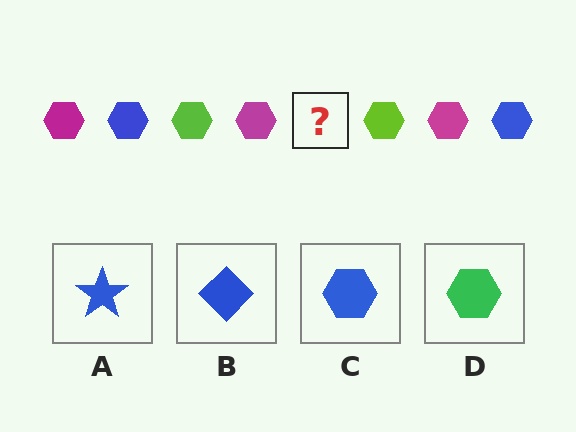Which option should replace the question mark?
Option C.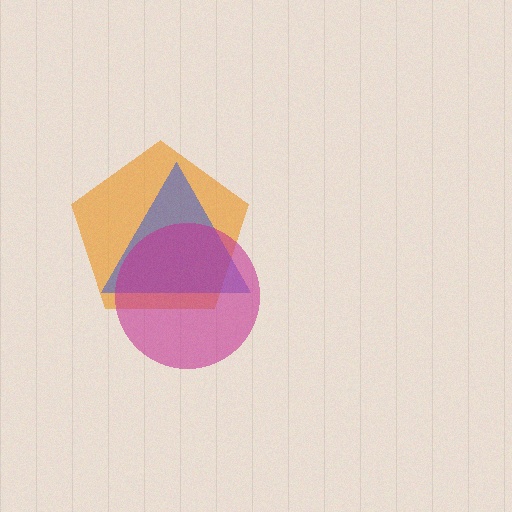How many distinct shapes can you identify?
There are 3 distinct shapes: an orange pentagon, a blue triangle, a magenta circle.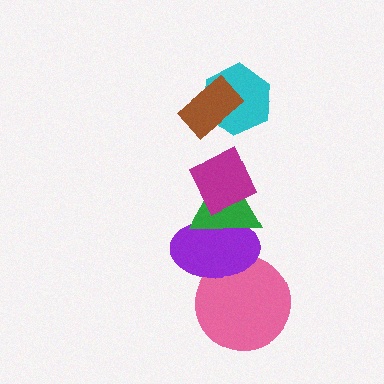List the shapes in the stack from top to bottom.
From top to bottom: the brown rectangle, the cyan hexagon, the magenta diamond, the green triangle, the purple ellipse, the pink circle.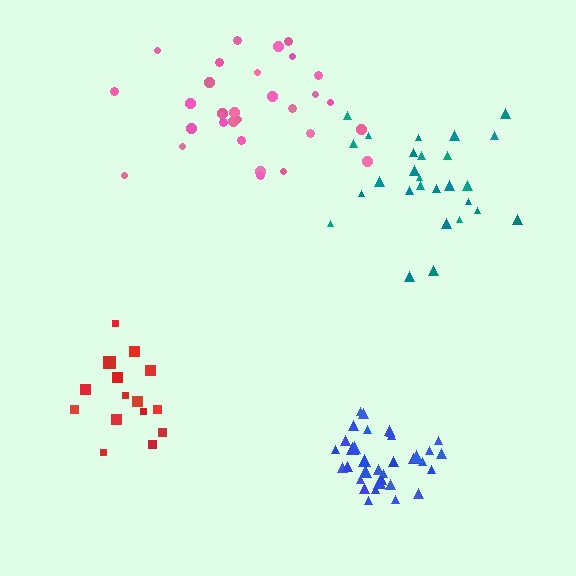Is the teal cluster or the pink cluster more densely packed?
Teal.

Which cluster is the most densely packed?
Blue.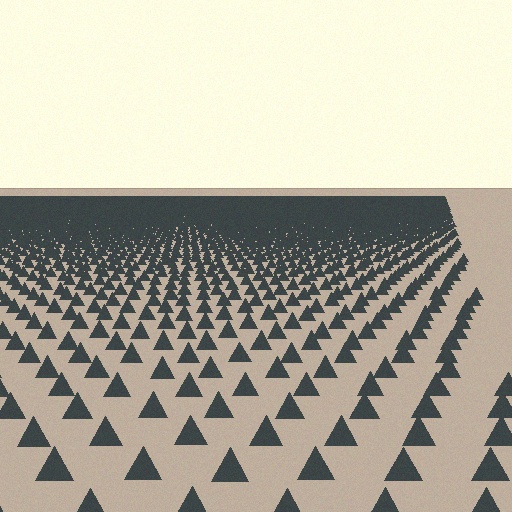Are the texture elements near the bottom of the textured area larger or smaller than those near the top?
Larger. Near the bottom, elements are closer to the viewer and appear at a bigger on-screen size.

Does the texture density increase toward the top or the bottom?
Density increases toward the top.